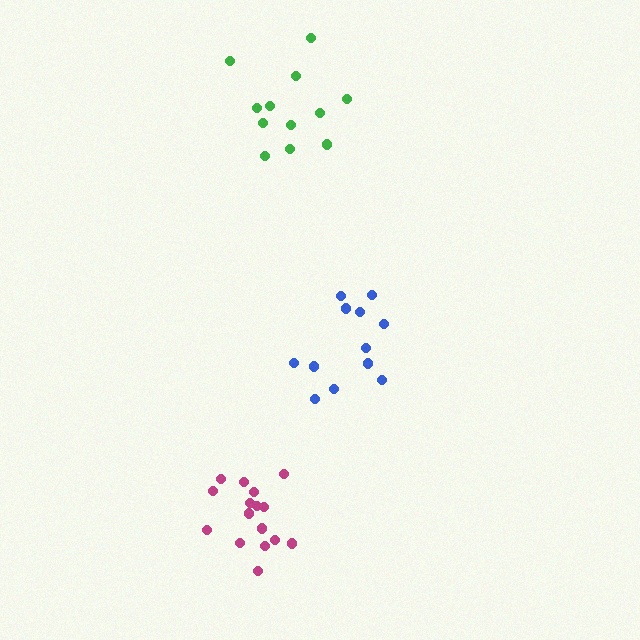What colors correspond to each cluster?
The clusters are colored: blue, green, magenta.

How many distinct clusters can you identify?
There are 3 distinct clusters.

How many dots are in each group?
Group 1: 12 dots, Group 2: 12 dots, Group 3: 16 dots (40 total).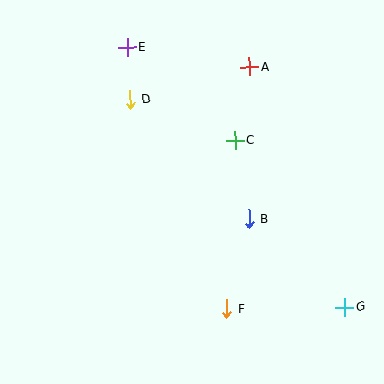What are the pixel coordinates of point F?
Point F is at (227, 309).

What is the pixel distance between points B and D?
The distance between B and D is 169 pixels.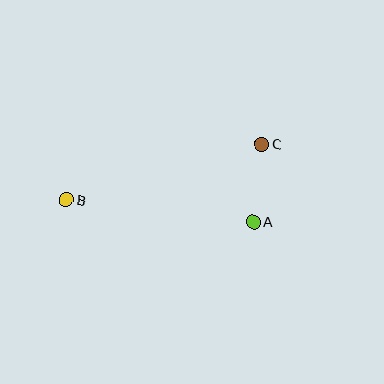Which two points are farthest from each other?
Points B and C are farthest from each other.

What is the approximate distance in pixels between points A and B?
The distance between A and B is approximately 188 pixels.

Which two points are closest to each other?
Points A and C are closest to each other.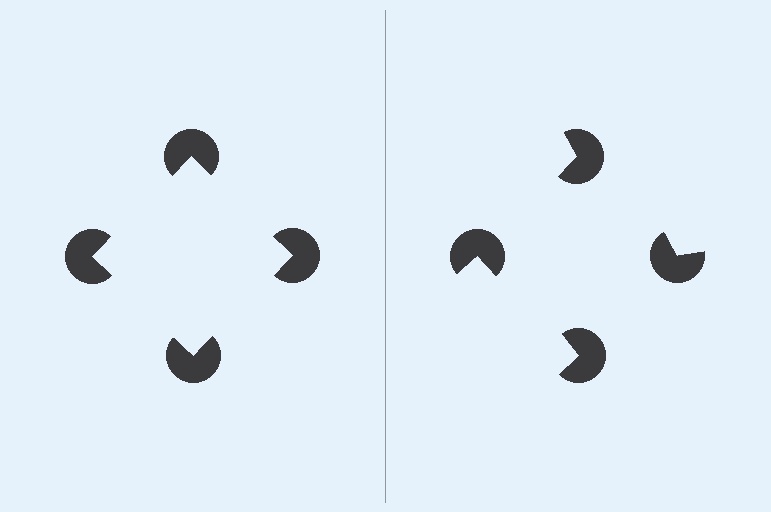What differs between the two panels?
The pac-man discs are positioned identically on both sides; only the wedge orientations differ. On the left they align to a square; on the right they are misaligned.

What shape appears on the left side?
An illusory square.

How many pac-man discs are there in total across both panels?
8 — 4 on each side.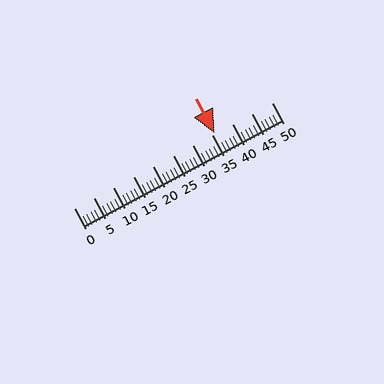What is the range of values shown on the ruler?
The ruler shows values from 0 to 50.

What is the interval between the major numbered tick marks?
The major tick marks are spaced 5 units apart.